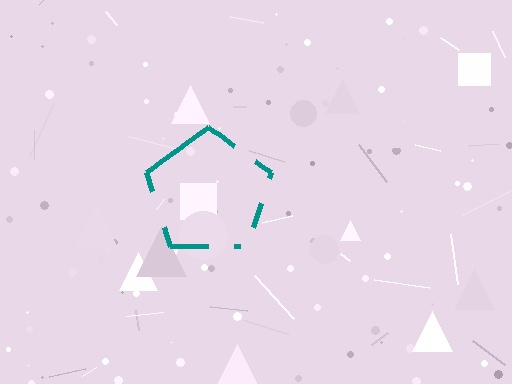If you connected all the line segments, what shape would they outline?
They would outline a pentagon.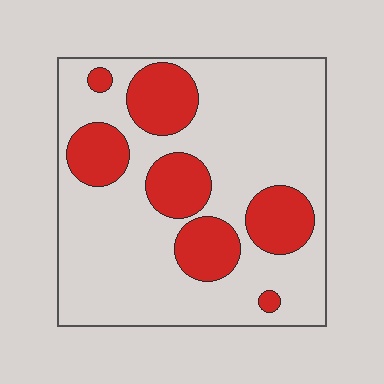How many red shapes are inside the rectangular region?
7.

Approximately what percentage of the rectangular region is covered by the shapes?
Approximately 25%.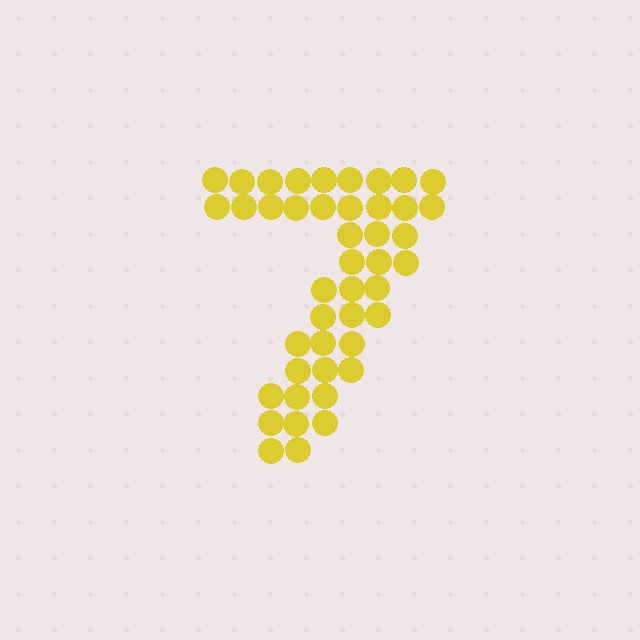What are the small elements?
The small elements are circles.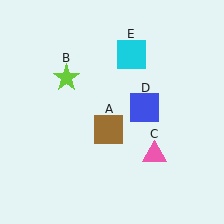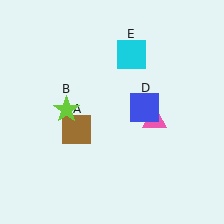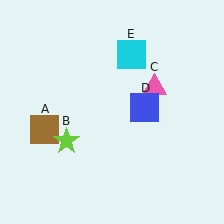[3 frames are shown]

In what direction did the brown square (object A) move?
The brown square (object A) moved left.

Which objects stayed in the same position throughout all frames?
Blue square (object D) and cyan square (object E) remained stationary.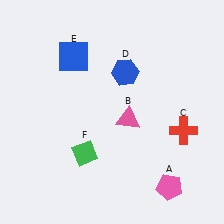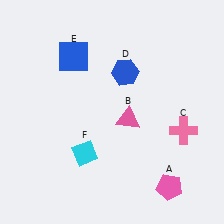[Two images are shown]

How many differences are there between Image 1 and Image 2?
There are 2 differences between the two images.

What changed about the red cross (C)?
In Image 1, C is red. In Image 2, it changed to pink.